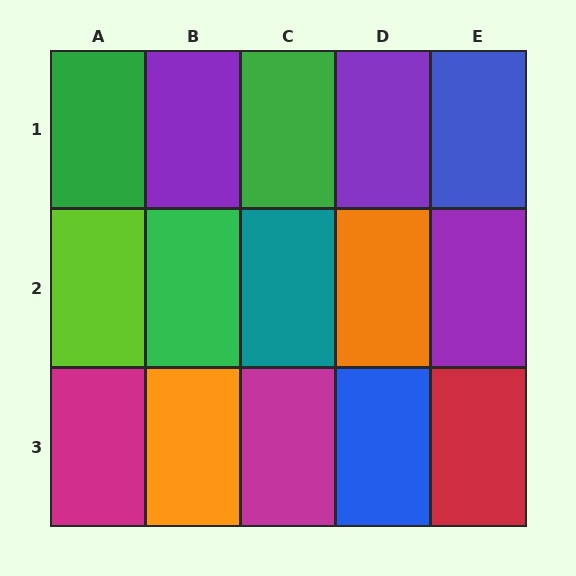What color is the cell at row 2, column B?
Green.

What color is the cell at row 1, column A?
Green.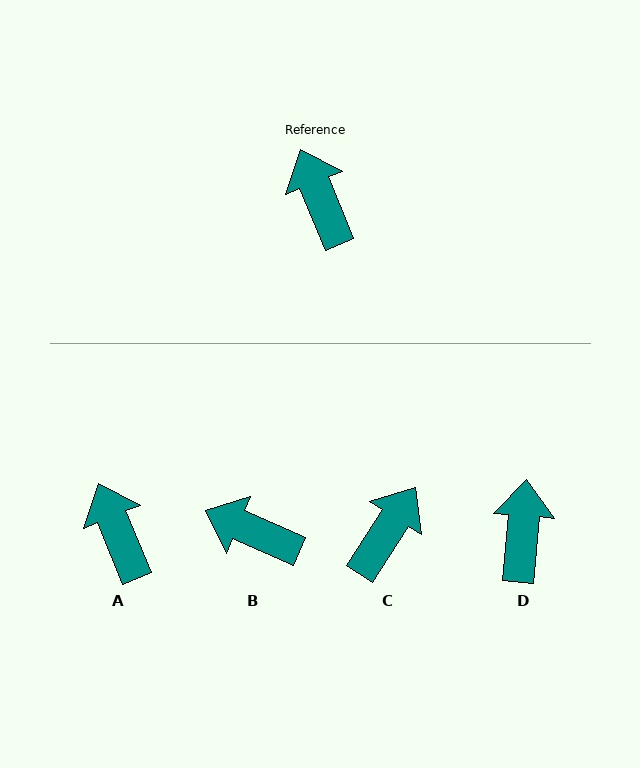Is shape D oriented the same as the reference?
No, it is off by about 27 degrees.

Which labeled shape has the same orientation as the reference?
A.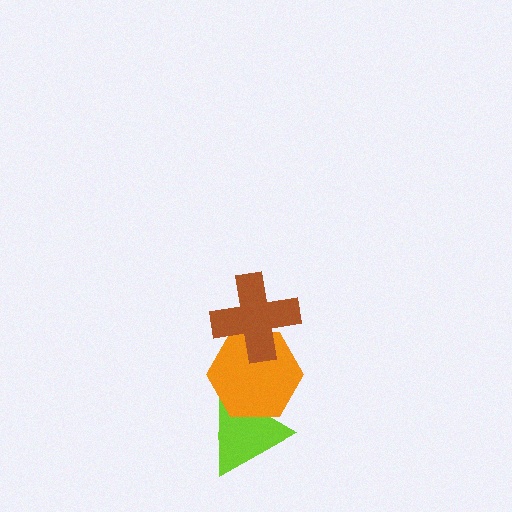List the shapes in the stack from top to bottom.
From top to bottom: the brown cross, the orange hexagon, the lime triangle.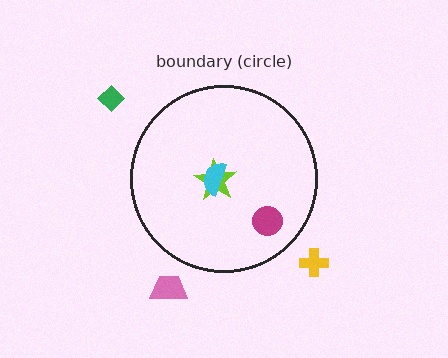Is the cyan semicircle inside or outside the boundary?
Inside.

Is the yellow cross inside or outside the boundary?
Outside.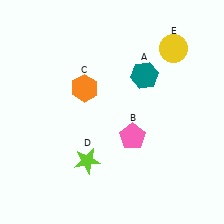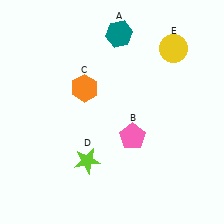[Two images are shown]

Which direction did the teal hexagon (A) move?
The teal hexagon (A) moved up.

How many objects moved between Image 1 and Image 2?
1 object moved between the two images.